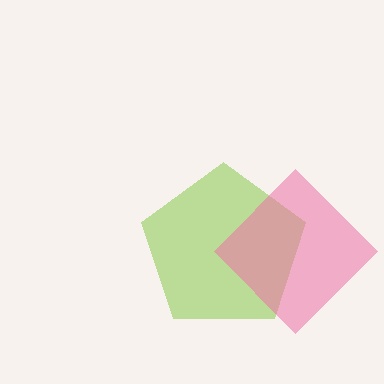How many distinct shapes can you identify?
There are 2 distinct shapes: a lime pentagon, a pink diamond.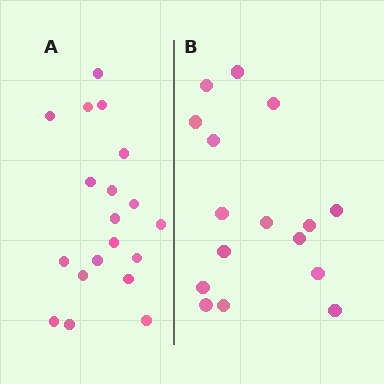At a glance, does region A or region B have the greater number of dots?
Region A (the left region) has more dots.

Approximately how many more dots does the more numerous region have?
Region A has just a few more — roughly 2 or 3 more dots than region B.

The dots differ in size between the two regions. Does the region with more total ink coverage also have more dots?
No. Region B has more total ink coverage because its dots are larger, but region A actually contains more individual dots. Total area can be misleading — the number of items is what matters here.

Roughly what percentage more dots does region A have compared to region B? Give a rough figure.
About 20% more.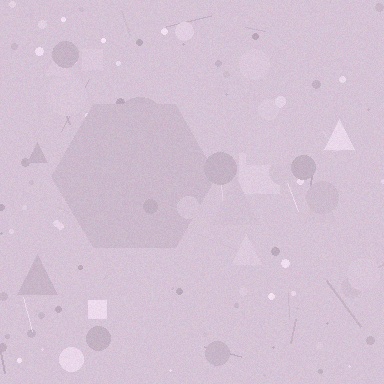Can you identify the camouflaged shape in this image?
The camouflaged shape is a hexagon.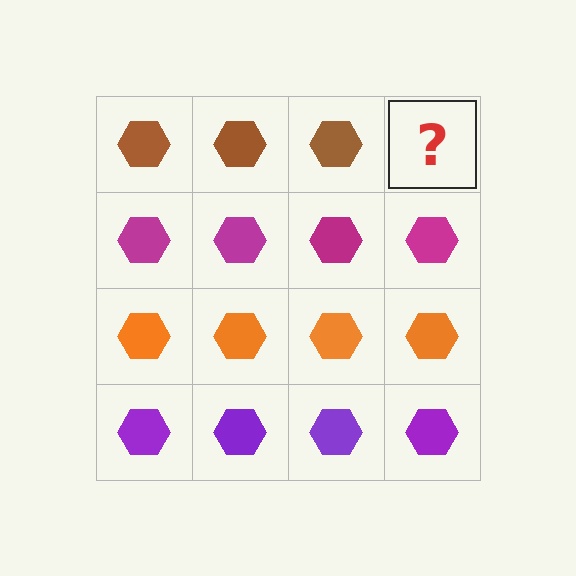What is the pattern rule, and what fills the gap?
The rule is that each row has a consistent color. The gap should be filled with a brown hexagon.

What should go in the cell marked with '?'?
The missing cell should contain a brown hexagon.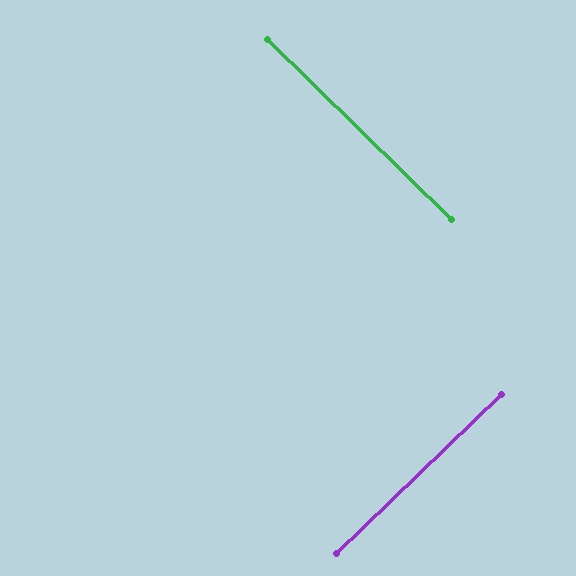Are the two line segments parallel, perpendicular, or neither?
Perpendicular — they meet at approximately 88°.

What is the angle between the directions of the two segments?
Approximately 88 degrees.